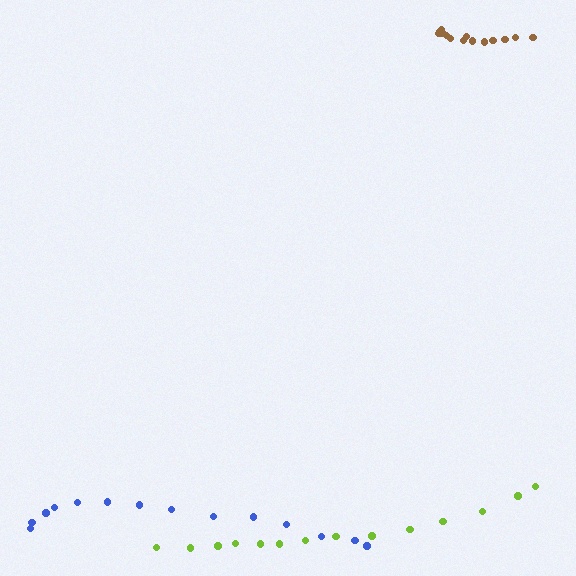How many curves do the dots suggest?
There are 3 distinct paths.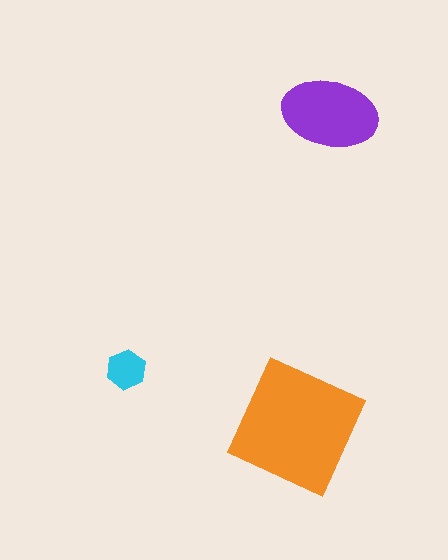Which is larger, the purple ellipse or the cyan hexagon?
The purple ellipse.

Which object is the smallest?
The cyan hexagon.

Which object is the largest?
The orange square.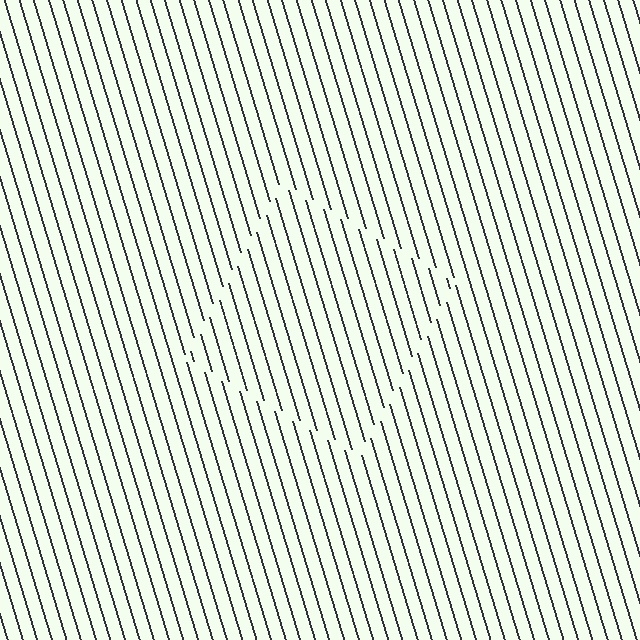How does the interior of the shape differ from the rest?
The interior of the shape contains the same grating, shifted by half a period — the contour is defined by the phase discontinuity where line-ends from the inner and outer gratings abut.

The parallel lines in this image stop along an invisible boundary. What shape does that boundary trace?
An illusory square. The interior of the shape contains the same grating, shifted by half a period — the contour is defined by the phase discontinuity where line-ends from the inner and outer gratings abut.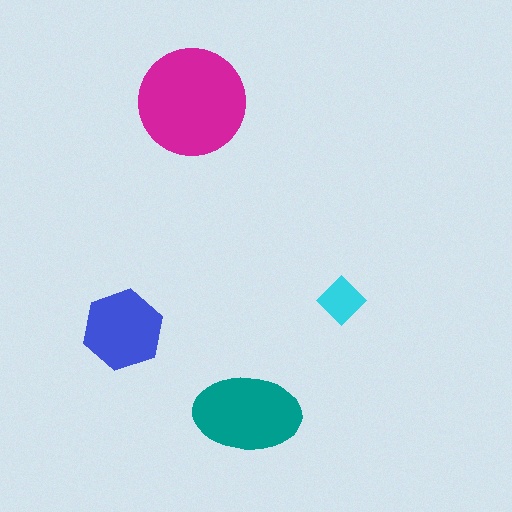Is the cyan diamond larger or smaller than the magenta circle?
Smaller.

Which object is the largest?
The magenta circle.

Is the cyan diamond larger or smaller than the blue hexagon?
Smaller.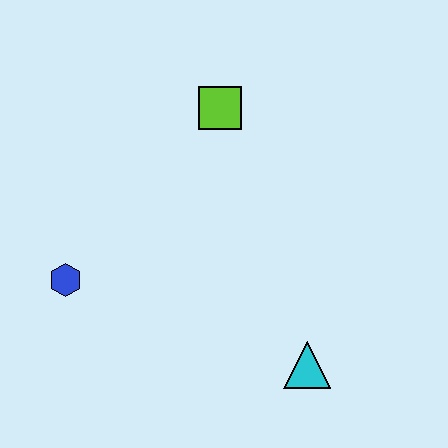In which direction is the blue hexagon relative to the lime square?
The blue hexagon is below the lime square.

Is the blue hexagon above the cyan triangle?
Yes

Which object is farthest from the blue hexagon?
The cyan triangle is farthest from the blue hexagon.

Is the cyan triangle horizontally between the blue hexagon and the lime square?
No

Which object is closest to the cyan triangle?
The blue hexagon is closest to the cyan triangle.